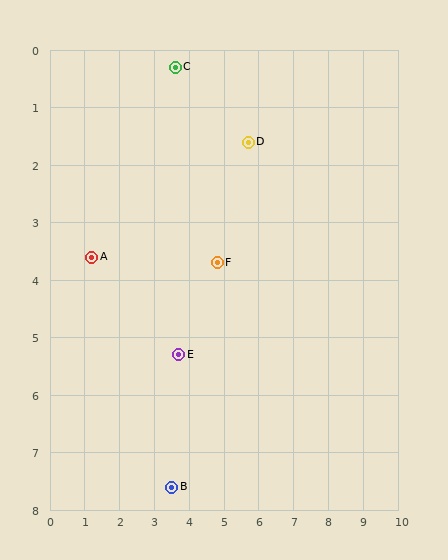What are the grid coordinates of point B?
Point B is at approximately (3.5, 7.6).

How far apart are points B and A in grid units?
Points B and A are about 4.6 grid units apart.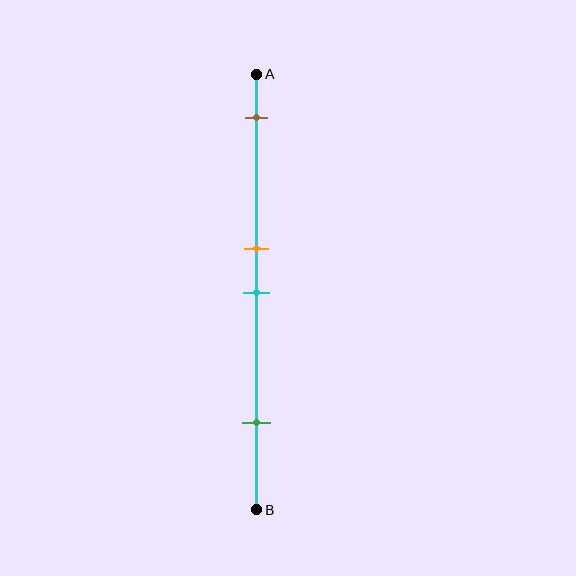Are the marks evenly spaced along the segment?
No, the marks are not evenly spaced.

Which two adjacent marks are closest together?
The orange and cyan marks are the closest adjacent pair.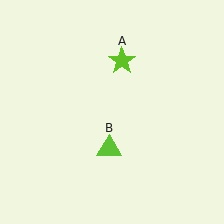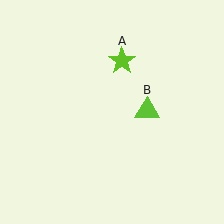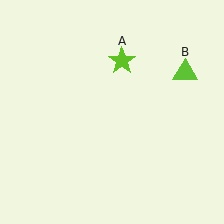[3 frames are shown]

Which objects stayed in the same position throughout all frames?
Lime star (object A) remained stationary.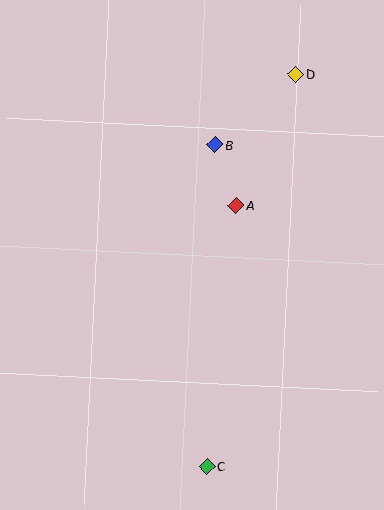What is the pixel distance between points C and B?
The distance between C and B is 322 pixels.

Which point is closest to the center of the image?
Point A at (236, 206) is closest to the center.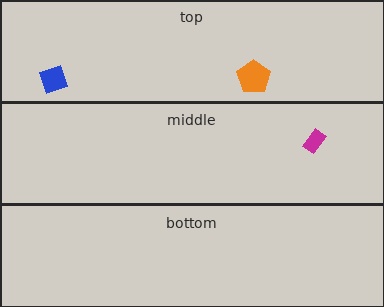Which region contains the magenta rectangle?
The middle region.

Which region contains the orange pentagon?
The top region.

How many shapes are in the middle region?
1.